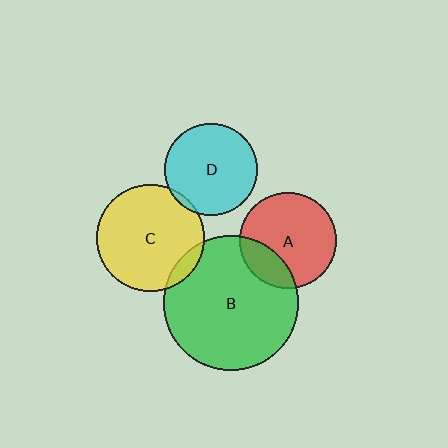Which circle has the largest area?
Circle B (green).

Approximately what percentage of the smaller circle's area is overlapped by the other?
Approximately 10%.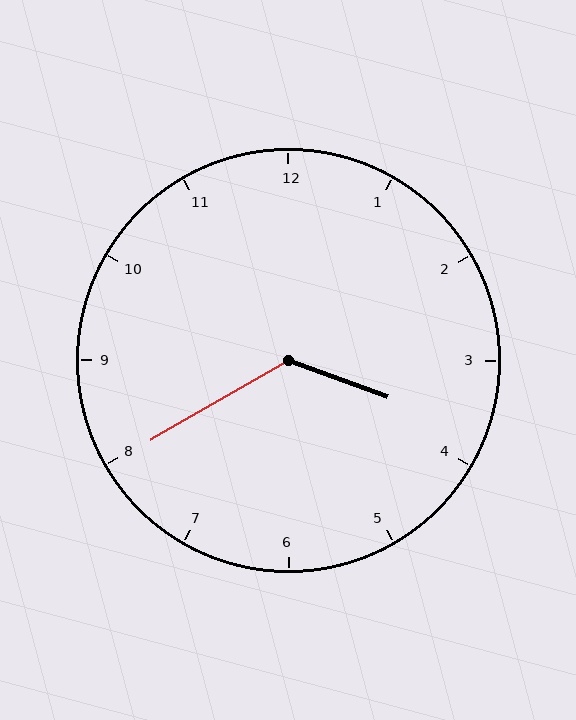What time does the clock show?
3:40.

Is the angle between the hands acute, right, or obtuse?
It is obtuse.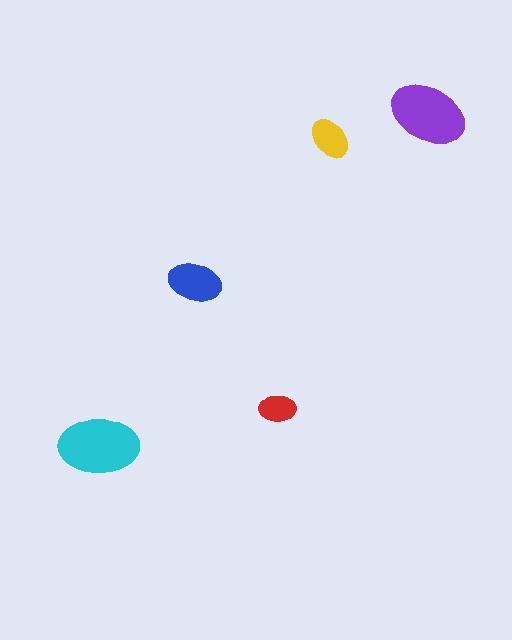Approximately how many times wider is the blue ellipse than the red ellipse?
About 1.5 times wider.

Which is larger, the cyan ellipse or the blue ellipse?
The cyan one.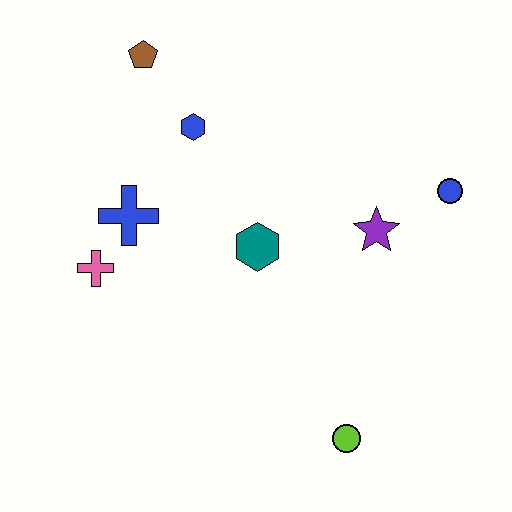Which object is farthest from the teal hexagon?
The brown pentagon is farthest from the teal hexagon.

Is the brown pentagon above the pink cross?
Yes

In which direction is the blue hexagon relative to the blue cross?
The blue hexagon is above the blue cross.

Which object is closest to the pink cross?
The blue cross is closest to the pink cross.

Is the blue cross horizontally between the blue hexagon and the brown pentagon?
No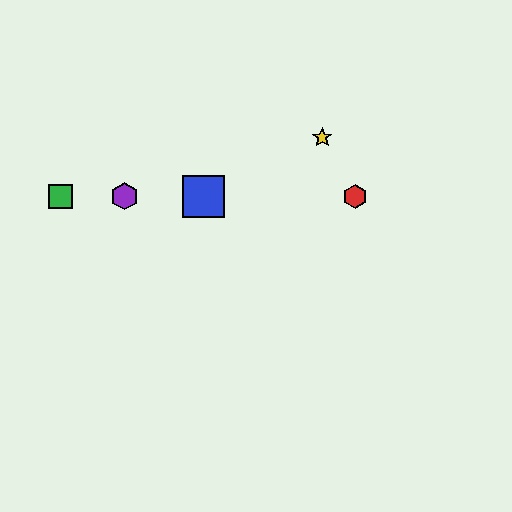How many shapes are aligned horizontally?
4 shapes (the red hexagon, the blue square, the green square, the purple hexagon) are aligned horizontally.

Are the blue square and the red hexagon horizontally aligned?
Yes, both are at y≈196.